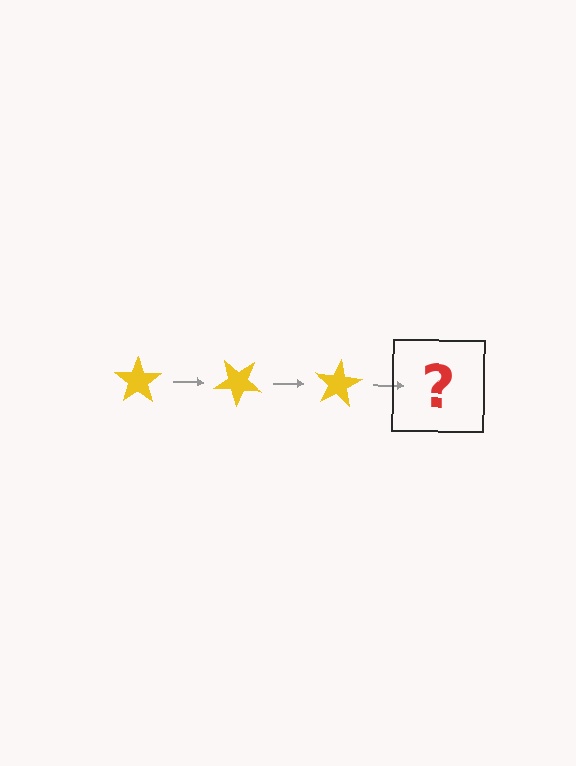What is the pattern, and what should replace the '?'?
The pattern is that the star rotates 40 degrees each step. The '?' should be a yellow star rotated 120 degrees.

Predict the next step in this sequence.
The next step is a yellow star rotated 120 degrees.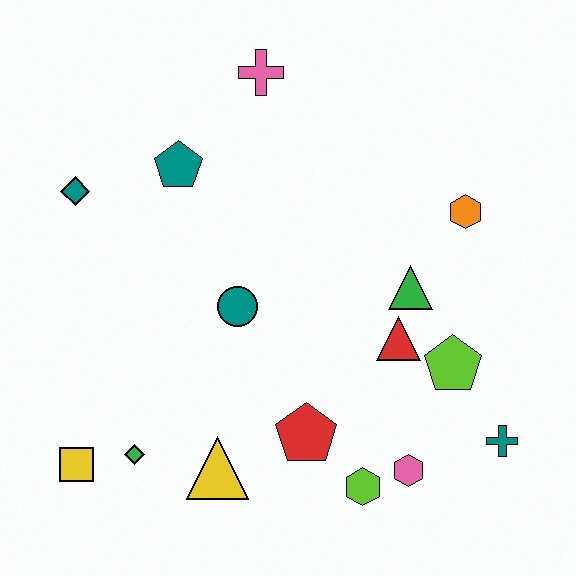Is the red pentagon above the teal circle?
No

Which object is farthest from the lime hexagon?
The pink cross is farthest from the lime hexagon.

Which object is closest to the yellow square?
The green diamond is closest to the yellow square.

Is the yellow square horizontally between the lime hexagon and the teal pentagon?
No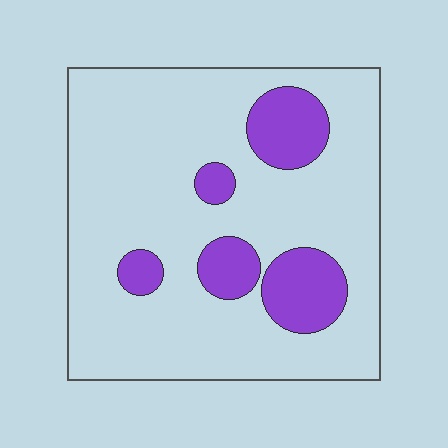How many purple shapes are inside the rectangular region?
5.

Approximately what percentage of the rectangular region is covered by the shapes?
Approximately 20%.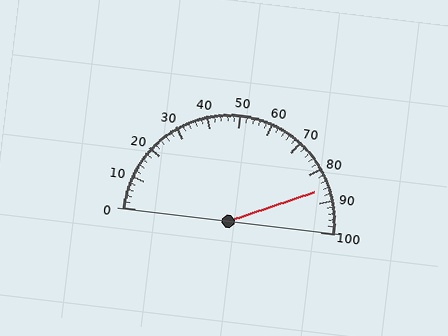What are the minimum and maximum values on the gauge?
The gauge ranges from 0 to 100.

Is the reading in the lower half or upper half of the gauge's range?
The reading is in the upper half of the range (0 to 100).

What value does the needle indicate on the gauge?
The needle indicates approximately 86.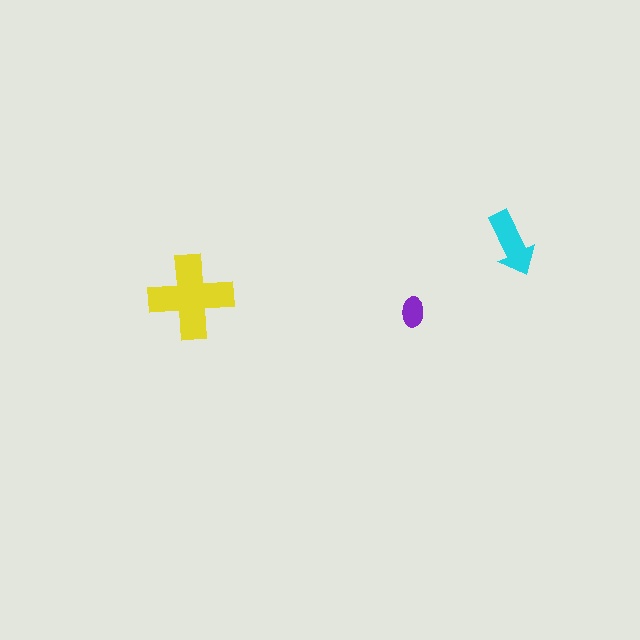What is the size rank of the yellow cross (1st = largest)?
1st.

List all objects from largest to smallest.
The yellow cross, the cyan arrow, the purple ellipse.